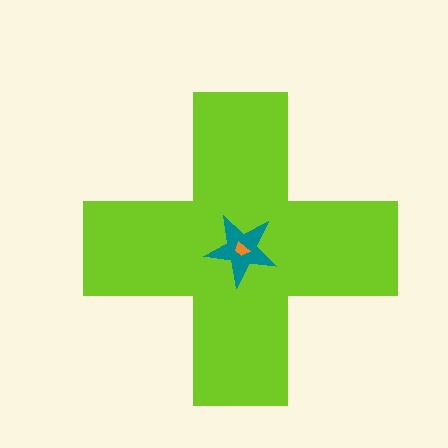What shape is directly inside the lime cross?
The teal star.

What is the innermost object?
The orange trapezoid.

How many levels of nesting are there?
3.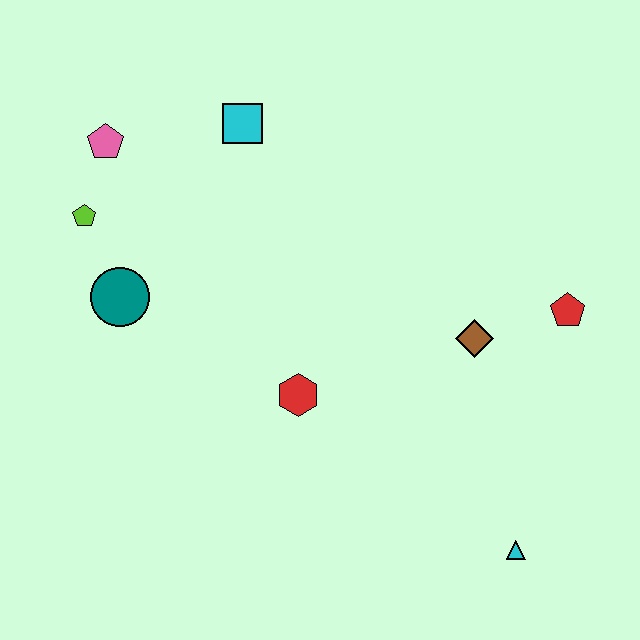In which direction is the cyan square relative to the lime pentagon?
The cyan square is to the right of the lime pentagon.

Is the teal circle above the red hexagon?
Yes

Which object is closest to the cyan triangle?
The brown diamond is closest to the cyan triangle.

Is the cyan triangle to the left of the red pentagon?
Yes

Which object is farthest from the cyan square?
The cyan triangle is farthest from the cyan square.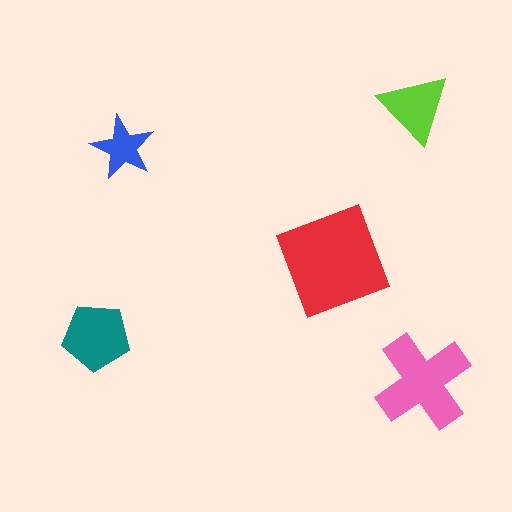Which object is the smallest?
The blue star.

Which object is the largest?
The red square.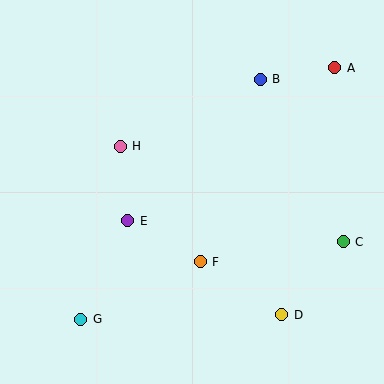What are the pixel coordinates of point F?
Point F is at (200, 262).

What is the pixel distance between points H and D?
The distance between H and D is 234 pixels.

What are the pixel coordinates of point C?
Point C is at (343, 242).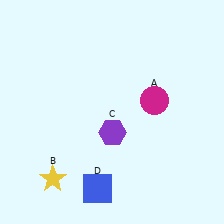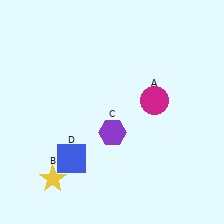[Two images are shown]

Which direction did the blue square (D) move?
The blue square (D) moved up.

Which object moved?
The blue square (D) moved up.